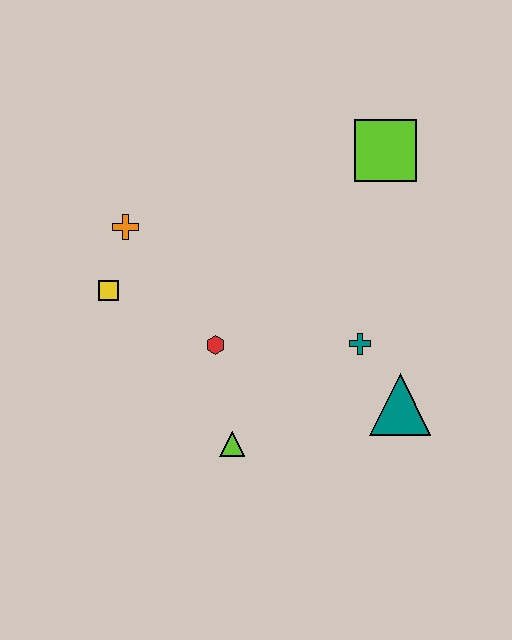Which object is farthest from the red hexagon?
The lime square is farthest from the red hexagon.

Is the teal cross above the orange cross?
No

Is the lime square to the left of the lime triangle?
No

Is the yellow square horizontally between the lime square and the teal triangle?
No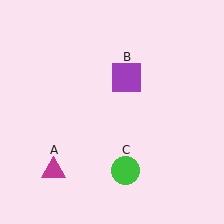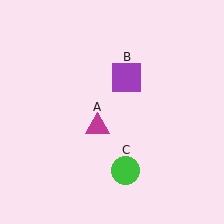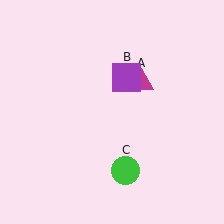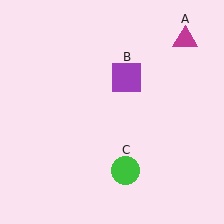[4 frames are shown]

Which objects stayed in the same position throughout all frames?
Purple square (object B) and green circle (object C) remained stationary.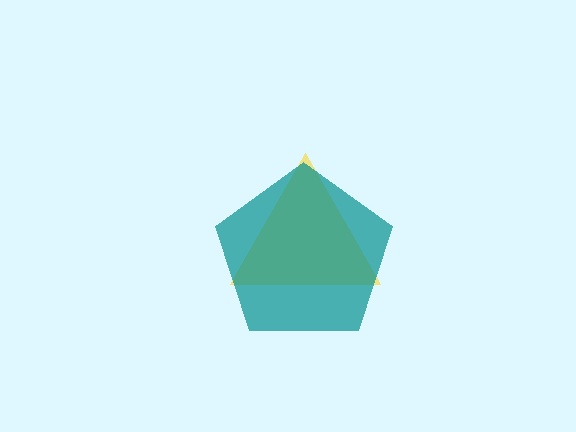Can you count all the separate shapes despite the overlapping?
Yes, there are 2 separate shapes.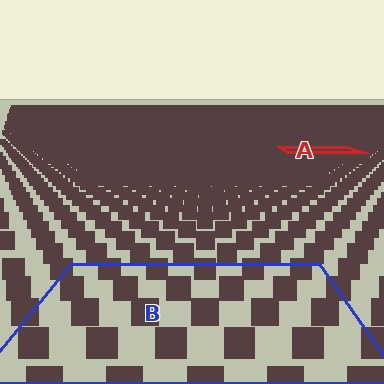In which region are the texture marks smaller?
The texture marks are smaller in region A, because it is farther away.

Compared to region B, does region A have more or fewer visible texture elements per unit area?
Region A has more texture elements per unit area — they are packed more densely because it is farther away.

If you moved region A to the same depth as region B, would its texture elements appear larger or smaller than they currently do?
They would appear larger. At a closer depth, the same texture elements are projected at a bigger on-screen size.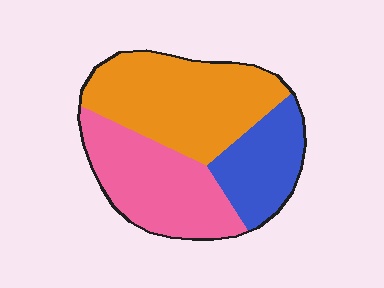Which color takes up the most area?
Orange, at roughly 45%.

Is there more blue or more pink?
Pink.